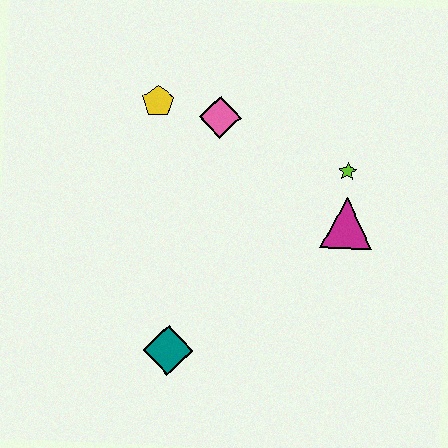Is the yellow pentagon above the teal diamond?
Yes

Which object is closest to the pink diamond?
The yellow pentagon is closest to the pink diamond.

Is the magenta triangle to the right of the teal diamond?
Yes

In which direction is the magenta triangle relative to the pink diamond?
The magenta triangle is to the right of the pink diamond.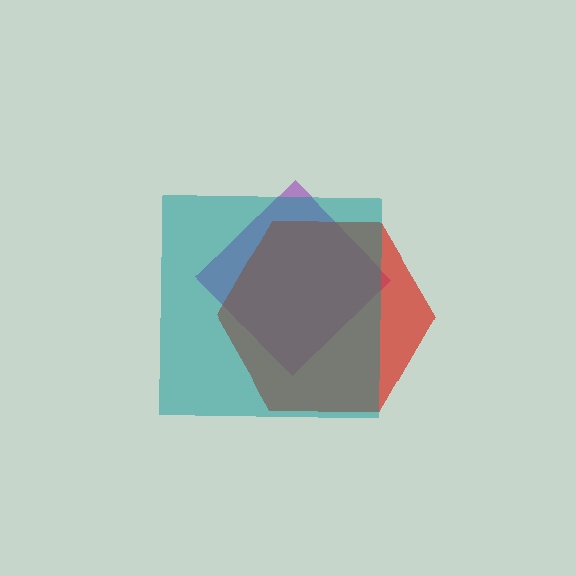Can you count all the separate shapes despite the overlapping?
Yes, there are 3 separate shapes.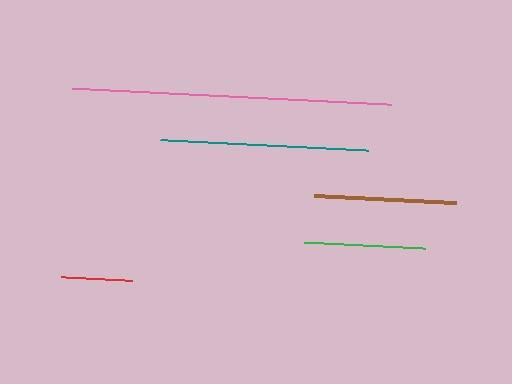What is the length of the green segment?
The green segment is approximately 121 pixels long.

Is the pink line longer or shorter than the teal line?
The pink line is longer than the teal line.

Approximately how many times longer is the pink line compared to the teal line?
The pink line is approximately 1.5 times the length of the teal line.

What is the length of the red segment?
The red segment is approximately 71 pixels long.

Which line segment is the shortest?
The red line is the shortest at approximately 71 pixels.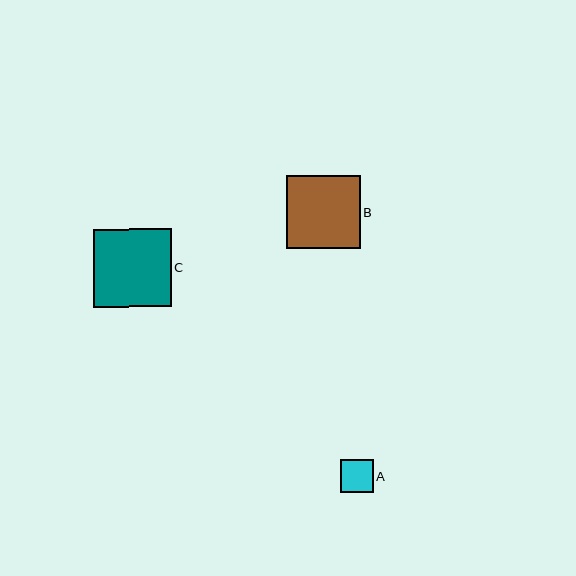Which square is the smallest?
Square A is the smallest with a size of approximately 33 pixels.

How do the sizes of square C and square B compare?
Square C and square B are approximately the same size.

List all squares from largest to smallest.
From largest to smallest: C, B, A.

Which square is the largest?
Square C is the largest with a size of approximately 78 pixels.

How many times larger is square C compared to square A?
Square C is approximately 2.4 times the size of square A.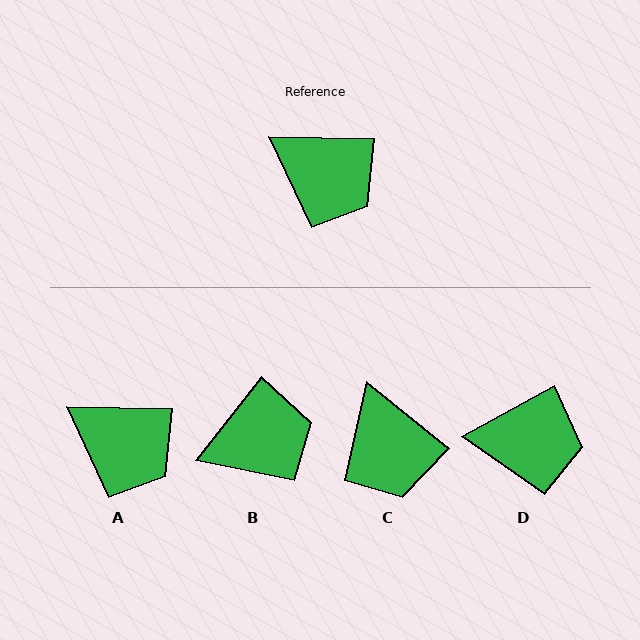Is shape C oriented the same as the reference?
No, it is off by about 38 degrees.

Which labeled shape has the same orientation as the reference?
A.